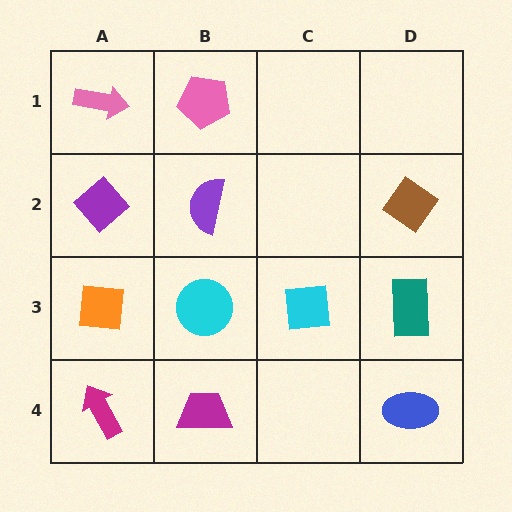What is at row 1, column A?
A pink arrow.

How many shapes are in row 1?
2 shapes.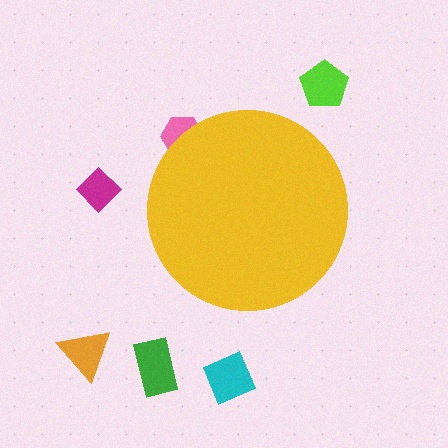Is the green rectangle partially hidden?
No, the green rectangle is fully visible.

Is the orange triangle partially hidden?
No, the orange triangle is fully visible.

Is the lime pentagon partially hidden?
No, the lime pentagon is fully visible.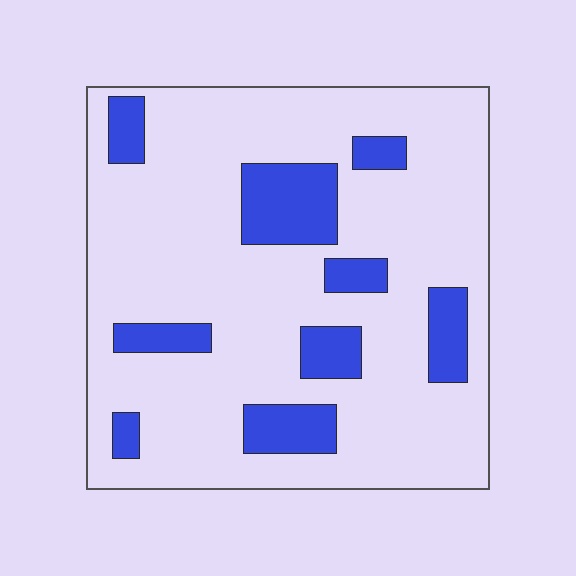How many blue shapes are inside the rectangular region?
9.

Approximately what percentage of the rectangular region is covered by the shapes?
Approximately 20%.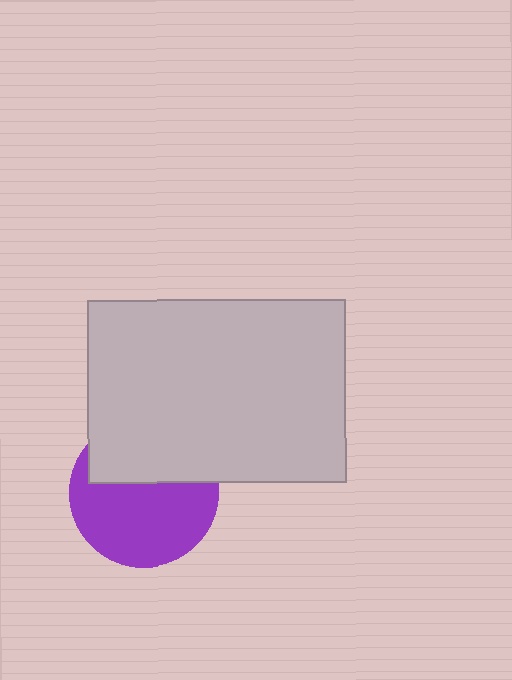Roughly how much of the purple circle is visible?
About half of it is visible (roughly 60%).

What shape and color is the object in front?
The object in front is a light gray rectangle.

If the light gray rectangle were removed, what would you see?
You would see the complete purple circle.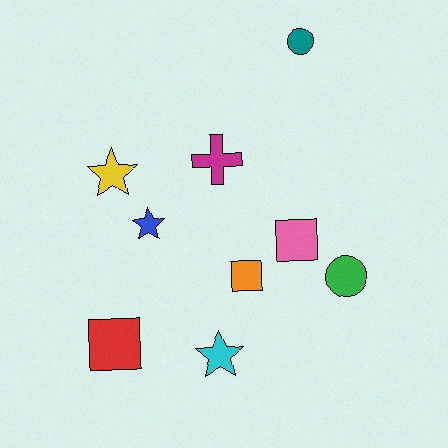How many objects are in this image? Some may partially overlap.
There are 9 objects.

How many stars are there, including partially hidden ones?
There are 3 stars.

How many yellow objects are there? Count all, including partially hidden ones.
There is 1 yellow object.